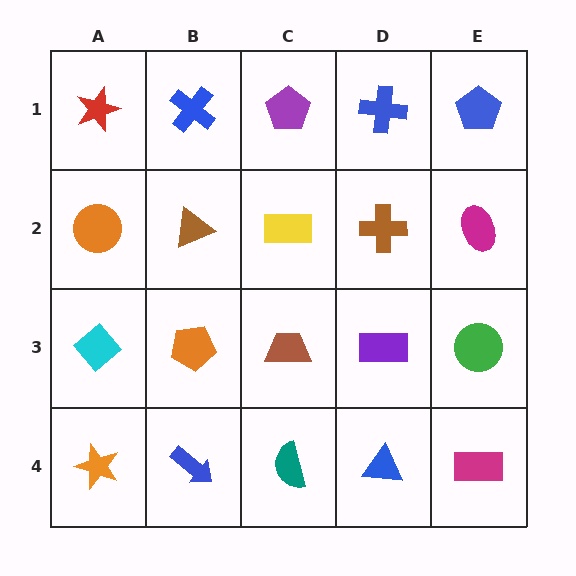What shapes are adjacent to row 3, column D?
A brown cross (row 2, column D), a blue triangle (row 4, column D), a brown trapezoid (row 3, column C), a green circle (row 3, column E).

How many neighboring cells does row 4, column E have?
2.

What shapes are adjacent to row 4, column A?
A cyan diamond (row 3, column A), a blue arrow (row 4, column B).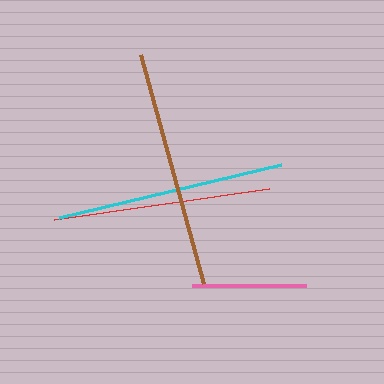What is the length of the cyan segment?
The cyan segment is approximately 228 pixels long.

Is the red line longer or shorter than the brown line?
The brown line is longer than the red line.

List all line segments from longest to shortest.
From longest to shortest: brown, cyan, red, pink.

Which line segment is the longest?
The brown line is the longest at approximately 238 pixels.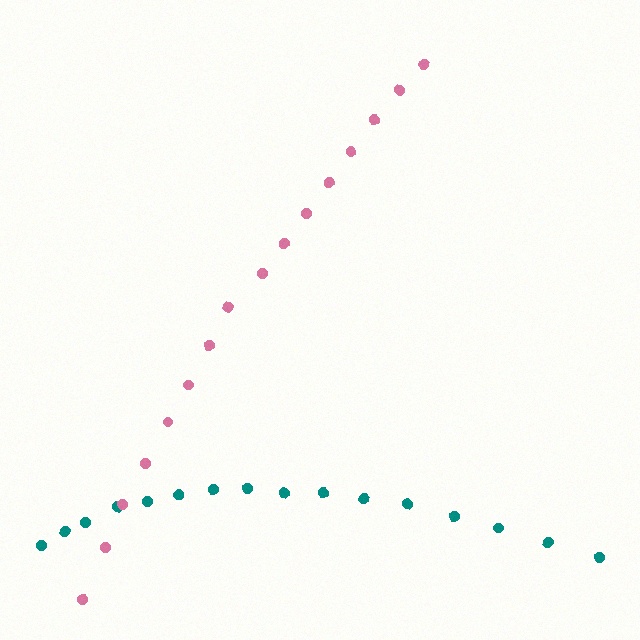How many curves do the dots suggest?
There are 2 distinct paths.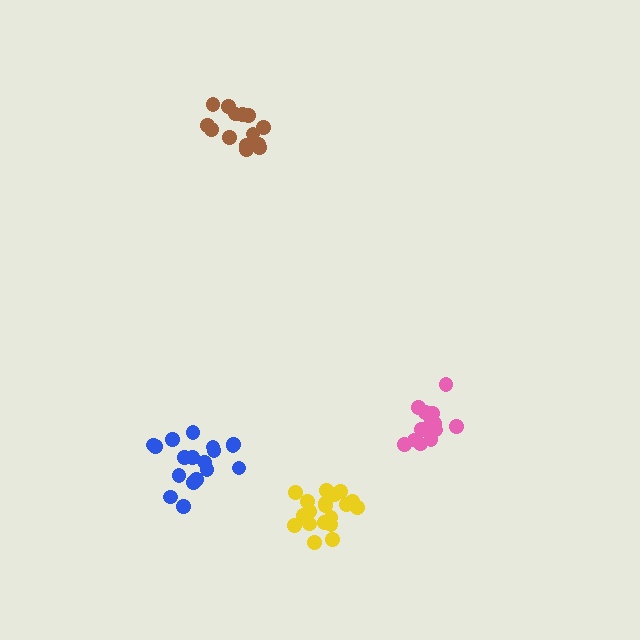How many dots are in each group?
Group 1: 14 dots, Group 2: 18 dots, Group 3: 15 dots, Group 4: 19 dots (66 total).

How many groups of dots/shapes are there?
There are 4 groups.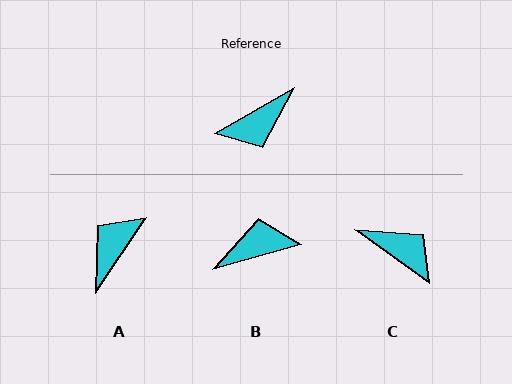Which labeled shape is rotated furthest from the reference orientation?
B, about 166 degrees away.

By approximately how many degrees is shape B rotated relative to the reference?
Approximately 166 degrees counter-clockwise.